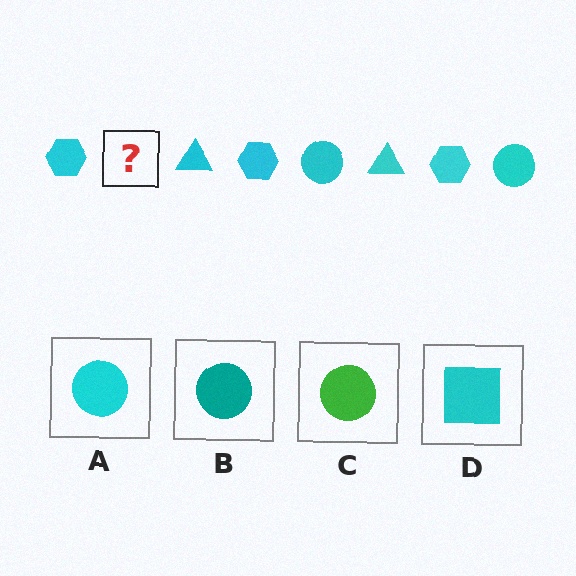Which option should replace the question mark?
Option A.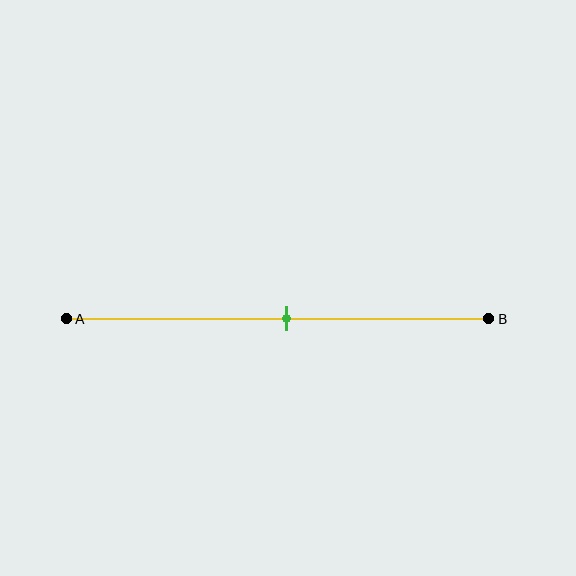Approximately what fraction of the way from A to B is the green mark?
The green mark is approximately 50% of the way from A to B.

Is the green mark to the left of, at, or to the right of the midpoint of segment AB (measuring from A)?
The green mark is approximately at the midpoint of segment AB.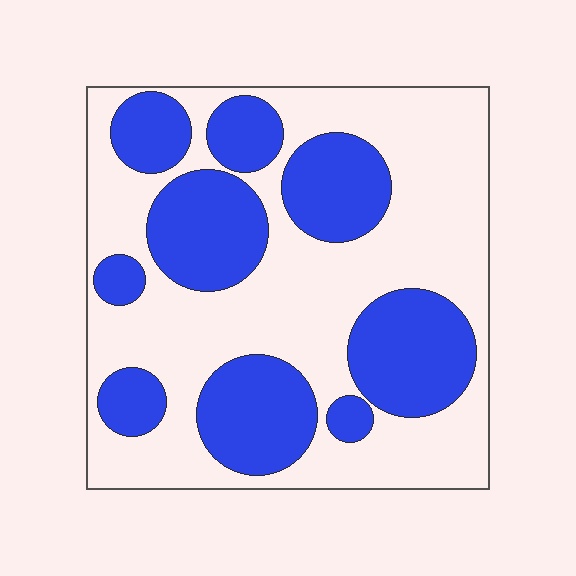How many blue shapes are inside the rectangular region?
9.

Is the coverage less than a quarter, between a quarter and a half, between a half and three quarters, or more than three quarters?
Between a quarter and a half.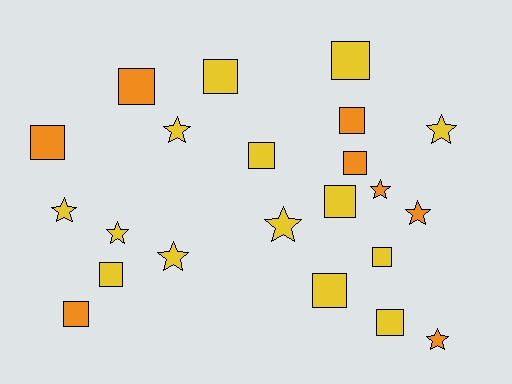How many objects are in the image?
There are 22 objects.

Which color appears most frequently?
Yellow, with 14 objects.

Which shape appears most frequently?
Square, with 13 objects.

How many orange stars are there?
There are 3 orange stars.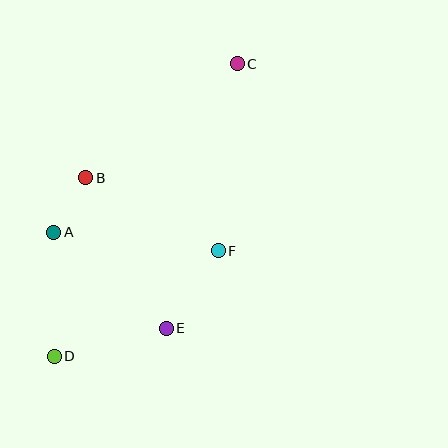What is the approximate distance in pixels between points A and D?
The distance between A and D is approximately 124 pixels.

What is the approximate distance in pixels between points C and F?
The distance between C and F is approximately 188 pixels.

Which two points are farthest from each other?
Points C and D are farthest from each other.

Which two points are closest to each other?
Points A and B are closest to each other.